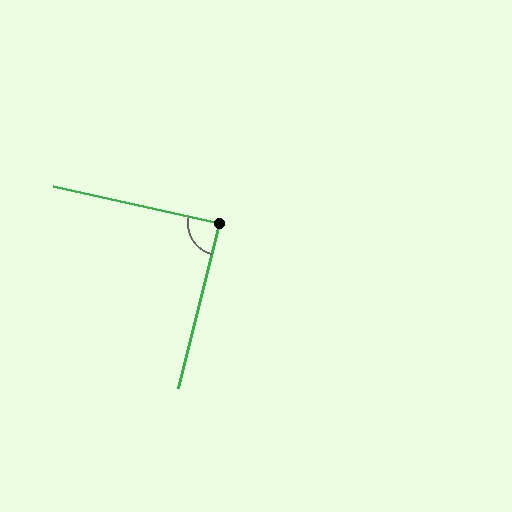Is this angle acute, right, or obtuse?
It is approximately a right angle.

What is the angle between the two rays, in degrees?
Approximately 88 degrees.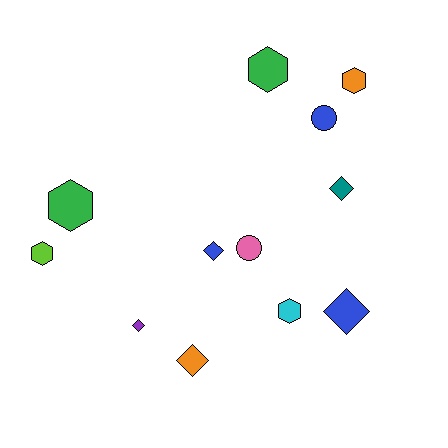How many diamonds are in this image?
There are 5 diamonds.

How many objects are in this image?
There are 12 objects.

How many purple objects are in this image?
There is 1 purple object.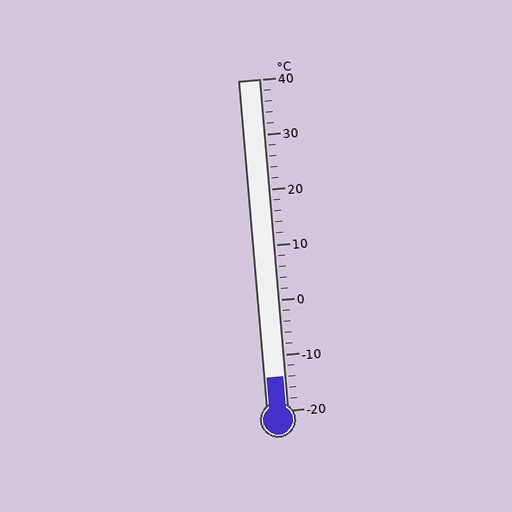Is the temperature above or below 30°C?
The temperature is below 30°C.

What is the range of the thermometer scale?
The thermometer scale ranges from -20°C to 40°C.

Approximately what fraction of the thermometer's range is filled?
The thermometer is filled to approximately 10% of its range.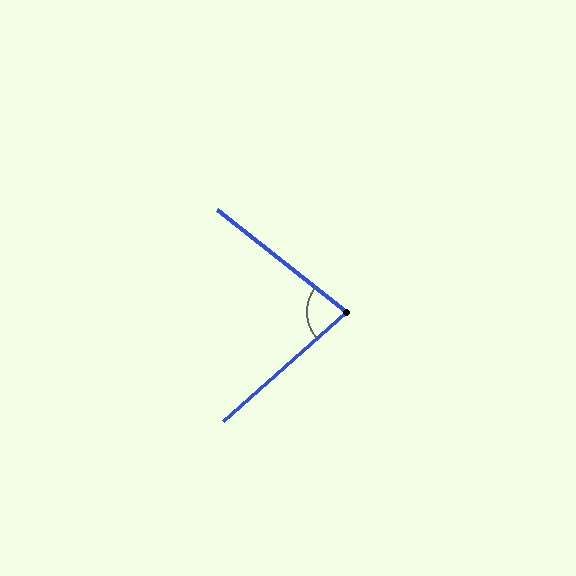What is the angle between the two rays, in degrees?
Approximately 80 degrees.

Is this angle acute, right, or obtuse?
It is acute.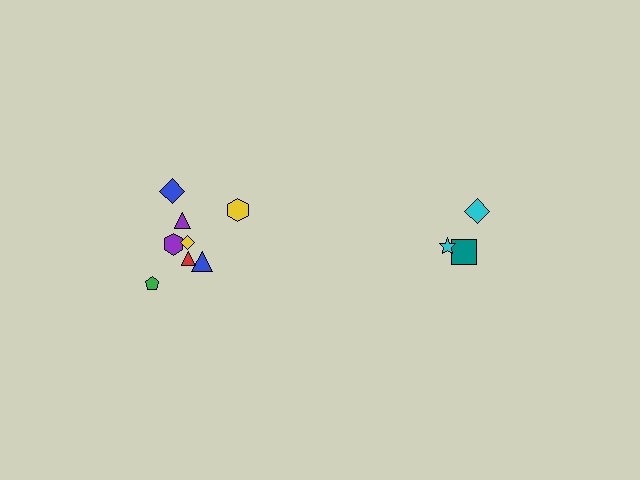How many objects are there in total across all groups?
There are 11 objects.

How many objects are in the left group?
There are 8 objects.